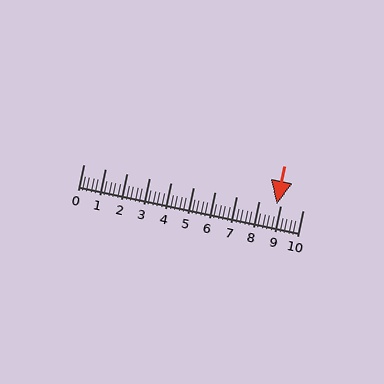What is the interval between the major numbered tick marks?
The major tick marks are spaced 1 units apart.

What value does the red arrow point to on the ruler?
The red arrow points to approximately 8.8.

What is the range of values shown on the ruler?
The ruler shows values from 0 to 10.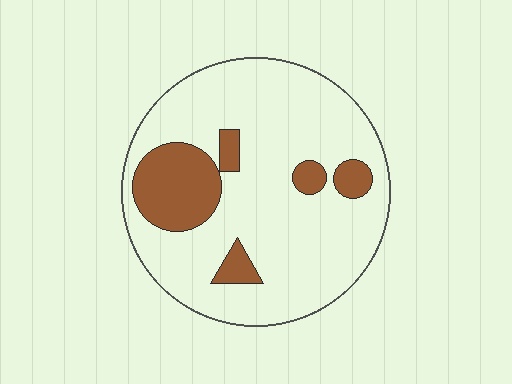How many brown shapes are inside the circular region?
5.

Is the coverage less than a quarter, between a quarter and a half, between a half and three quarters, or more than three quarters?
Less than a quarter.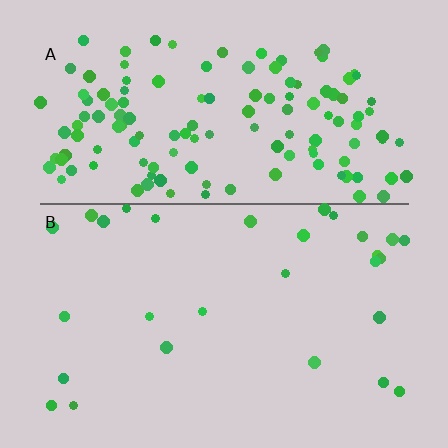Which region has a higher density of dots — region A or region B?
A (the top).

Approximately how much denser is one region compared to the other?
Approximately 4.9× — region A over region B.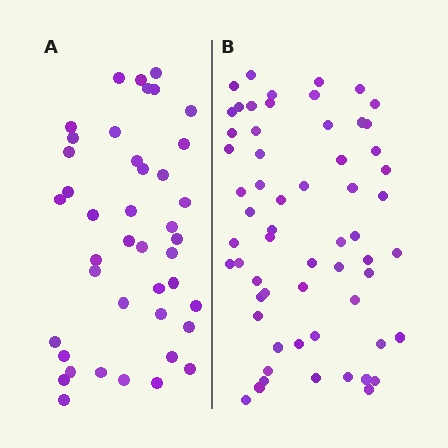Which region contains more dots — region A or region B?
Region B (the right region) has more dots.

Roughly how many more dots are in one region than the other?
Region B has approximately 20 more dots than region A.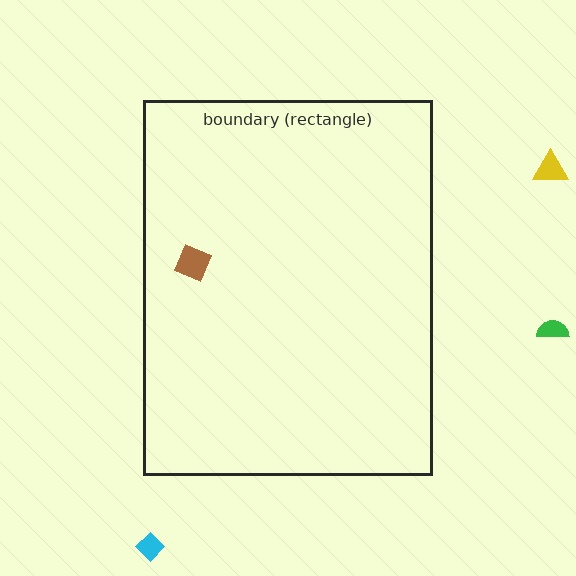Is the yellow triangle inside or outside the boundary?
Outside.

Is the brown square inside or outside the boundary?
Inside.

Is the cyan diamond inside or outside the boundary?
Outside.